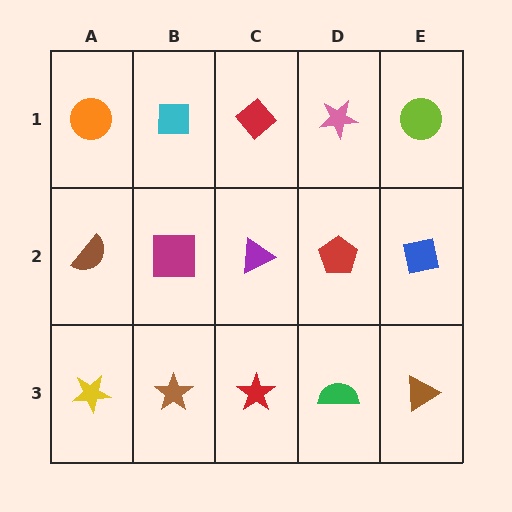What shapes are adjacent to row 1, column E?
A blue square (row 2, column E), a pink star (row 1, column D).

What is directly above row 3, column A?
A brown semicircle.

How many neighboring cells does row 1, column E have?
2.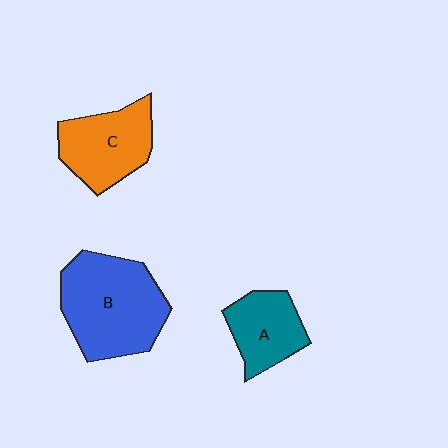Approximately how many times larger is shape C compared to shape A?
Approximately 1.3 times.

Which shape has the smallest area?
Shape A (teal).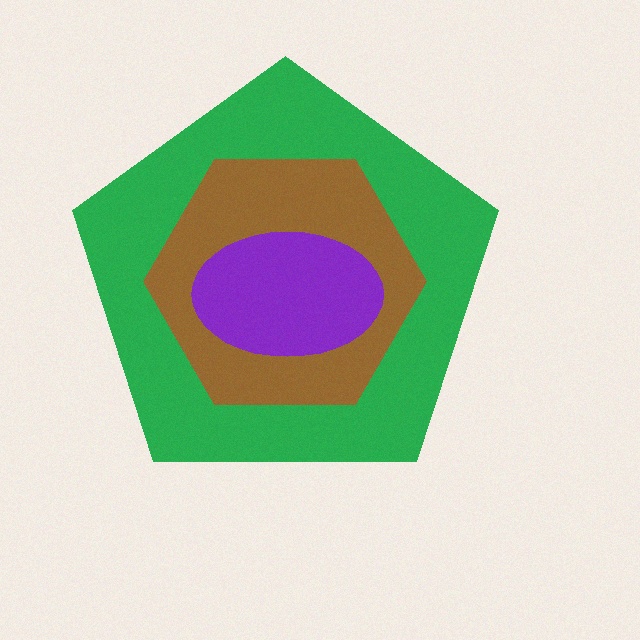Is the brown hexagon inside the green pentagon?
Yes.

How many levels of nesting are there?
3.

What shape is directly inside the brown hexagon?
The purple ellipse.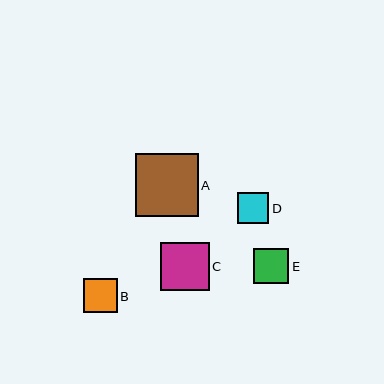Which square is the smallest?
Square D is the smallest with a size of approximately 31 pixels.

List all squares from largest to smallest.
From largest to smallest: A, C, E, B, D.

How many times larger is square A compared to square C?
Square A is approximately 1.3 times the size of square C.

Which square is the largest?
Square A is the largest with a size of approximately 63 pixels.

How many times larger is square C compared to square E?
Square C is approximately 1.4 times the size of square E.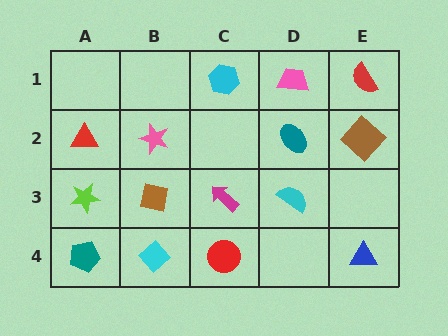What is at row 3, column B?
A brown square.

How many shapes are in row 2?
4 shapes.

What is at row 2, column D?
A teal ellipse.